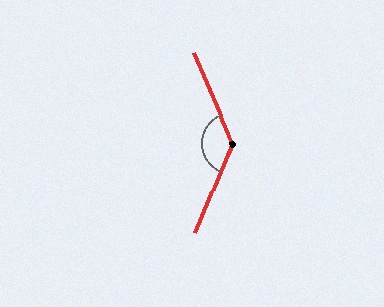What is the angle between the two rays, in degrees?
Approximately 134 degrees.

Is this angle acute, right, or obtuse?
It is obtuse.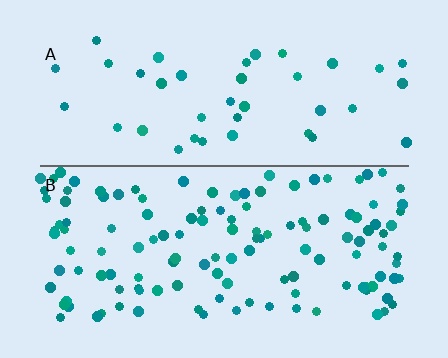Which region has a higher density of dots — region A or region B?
B (the bottom).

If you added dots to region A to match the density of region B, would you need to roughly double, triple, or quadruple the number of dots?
Approximately triple.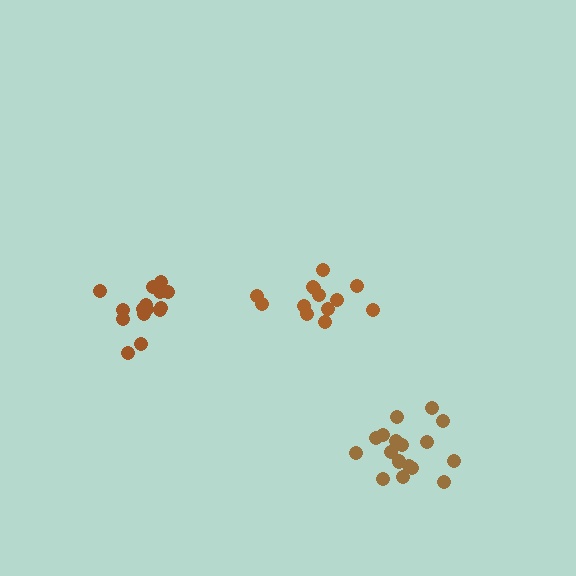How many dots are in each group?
Group 1: 17 dots, Group 2: 15 dots, Group 3: 13 dots (45 total).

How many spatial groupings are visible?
There are 3 spatial groupings.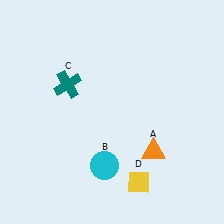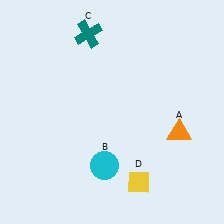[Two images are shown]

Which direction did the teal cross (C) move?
The teal cross (C) moved up.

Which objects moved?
The objects that moved are: the orange triangle (A), the teal cross (C).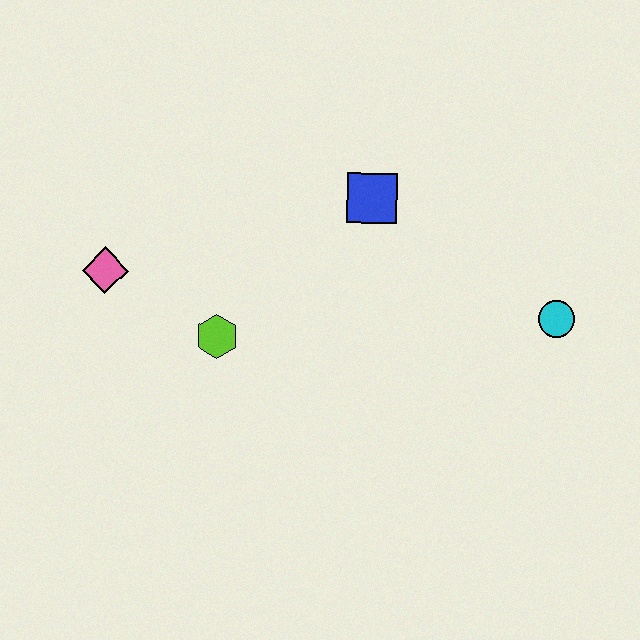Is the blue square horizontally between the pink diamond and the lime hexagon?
No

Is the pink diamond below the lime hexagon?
No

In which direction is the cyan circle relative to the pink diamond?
The cyan circle is to the right of the pink diamond.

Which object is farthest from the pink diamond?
The cyan circle is farthest from the pink diamond.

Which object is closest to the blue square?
The lime hexagon is closest to the blue square.